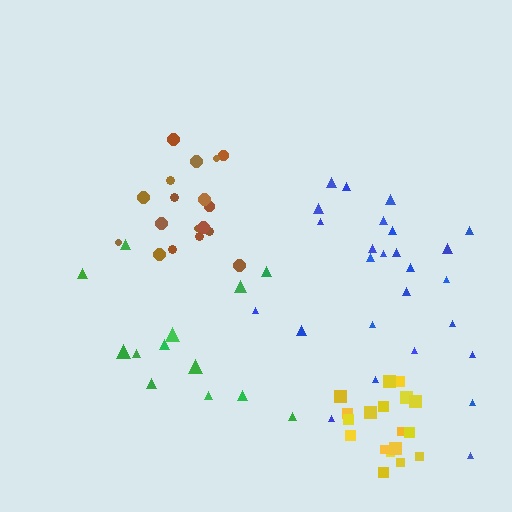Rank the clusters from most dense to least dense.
yellow, brown, blue, green.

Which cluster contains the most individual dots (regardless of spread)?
Blue (26).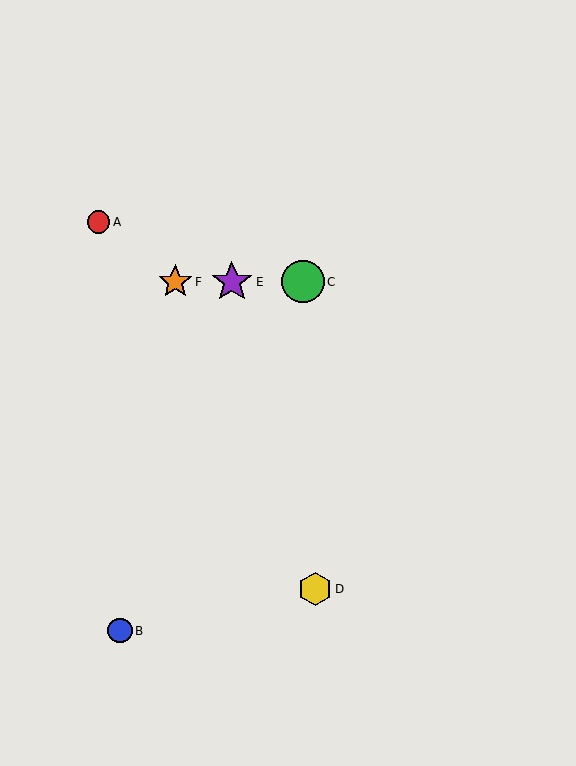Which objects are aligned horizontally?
Objects C, E, F are aligned horizontally.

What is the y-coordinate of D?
Object D is at y≈589.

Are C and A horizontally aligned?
No, C is at y≈282 and A is at y≈222.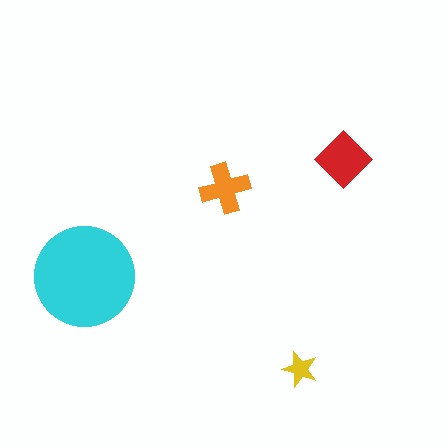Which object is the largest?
The cyan circle.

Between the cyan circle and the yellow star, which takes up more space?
The cyan circle.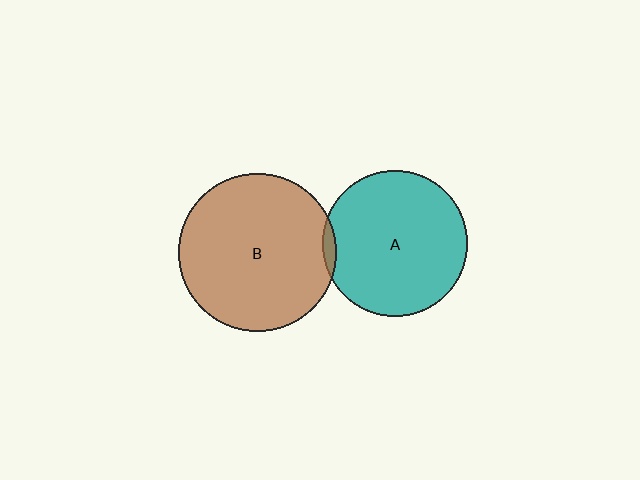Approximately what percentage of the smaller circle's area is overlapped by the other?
Approximately 5%.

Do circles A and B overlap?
Yes.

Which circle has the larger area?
Circle B (brown).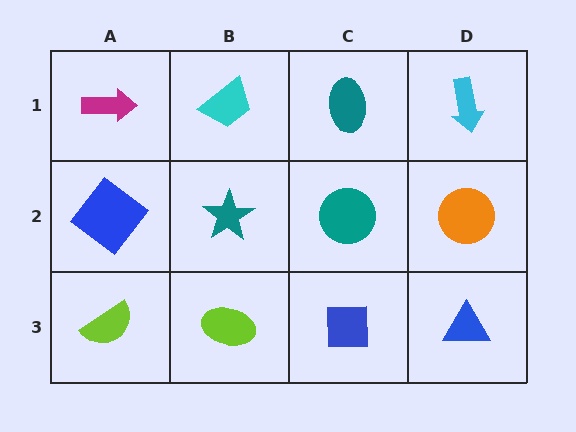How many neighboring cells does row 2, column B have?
4.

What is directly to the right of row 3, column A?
A lime ellipse.